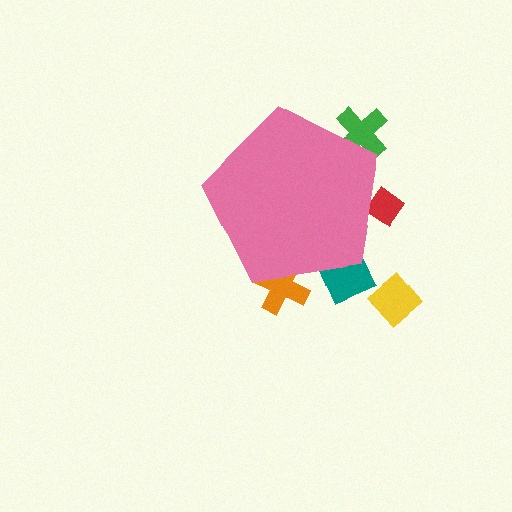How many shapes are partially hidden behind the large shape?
4 shapes are partially hidden.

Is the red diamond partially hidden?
Yes, the red diamond is partially hidden behind the pink pentagon.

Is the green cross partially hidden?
Yes, the green cross is partially hidden behind the pink pentagon.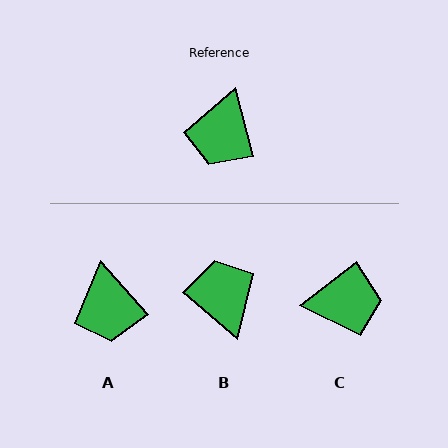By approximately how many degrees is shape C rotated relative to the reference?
Approximately 112 degrees counter-clockwise.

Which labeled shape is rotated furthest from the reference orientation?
B, about 145 degrees away.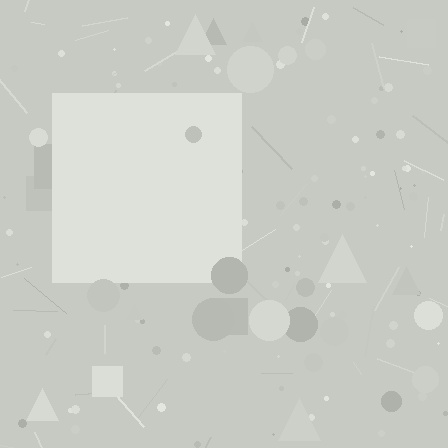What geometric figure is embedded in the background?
A square is embedded in the background.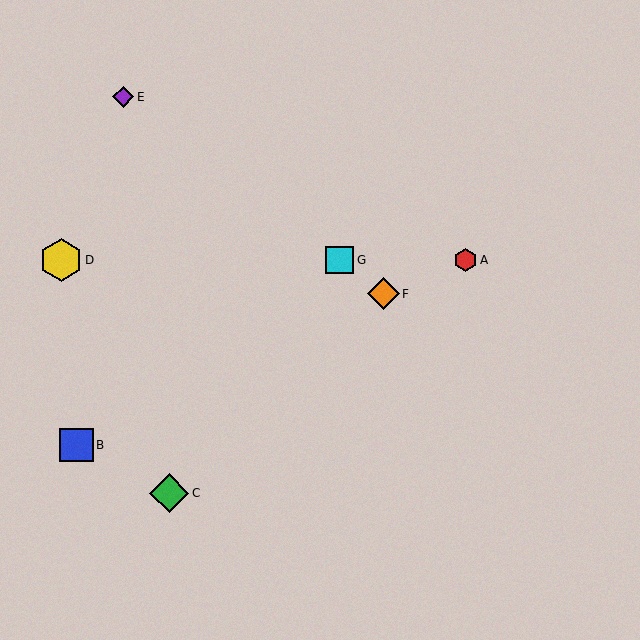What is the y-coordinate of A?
Object A is at y≈260.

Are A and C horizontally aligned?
No, A is at y≈260 and C is at y≈493.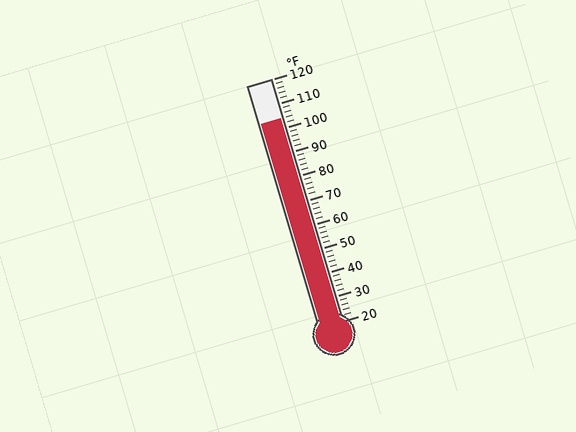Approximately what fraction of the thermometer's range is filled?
The thermometer is filled to approximately 85% of its range.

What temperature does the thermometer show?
The thermometer shows approximately 104°F.